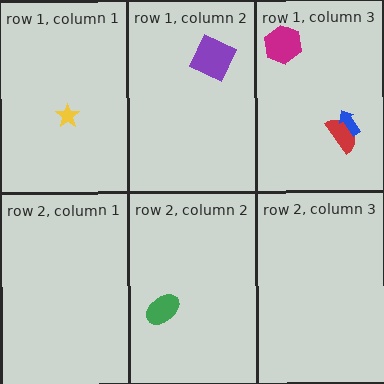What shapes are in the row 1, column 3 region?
The red semicircle, the blue arrow, the magenta hexagon.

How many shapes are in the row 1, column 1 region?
1.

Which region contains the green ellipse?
The row 2, column 2 region.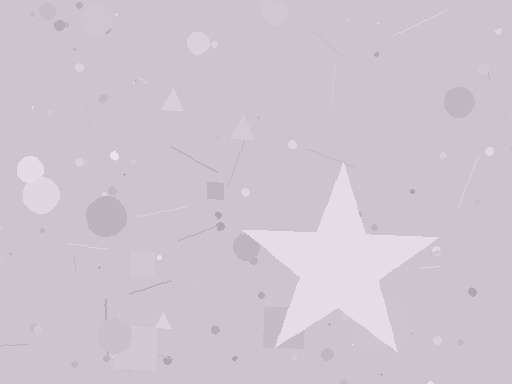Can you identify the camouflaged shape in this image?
The camouflaged shape is a star.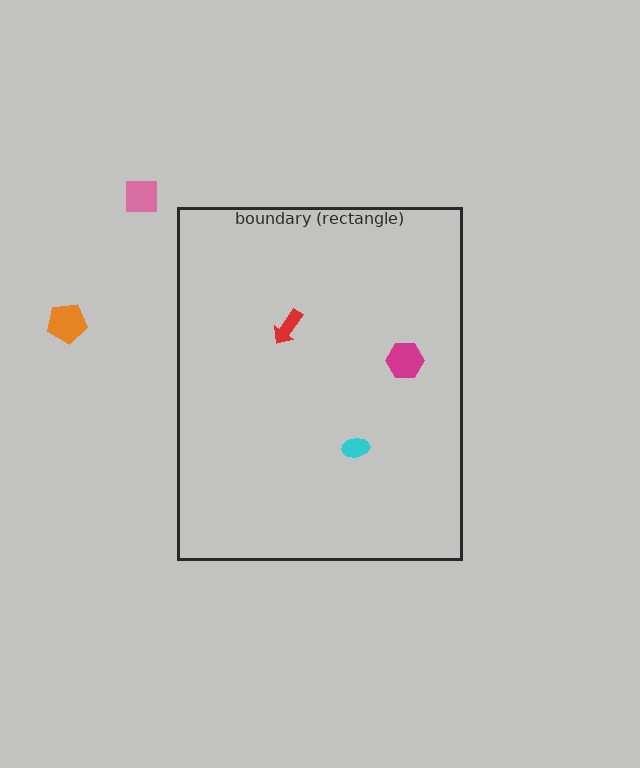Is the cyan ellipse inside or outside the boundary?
Inside.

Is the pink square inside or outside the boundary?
Outside.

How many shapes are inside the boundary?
3 inside, 2 outside.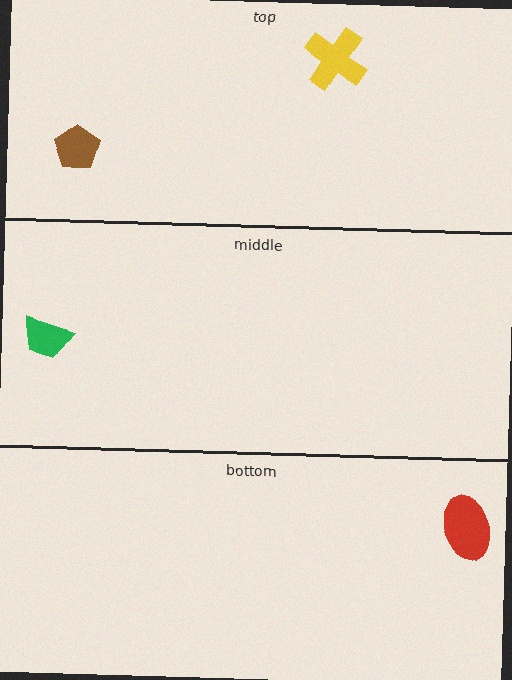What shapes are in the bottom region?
The red ellipse.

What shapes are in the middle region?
The green trapezoid.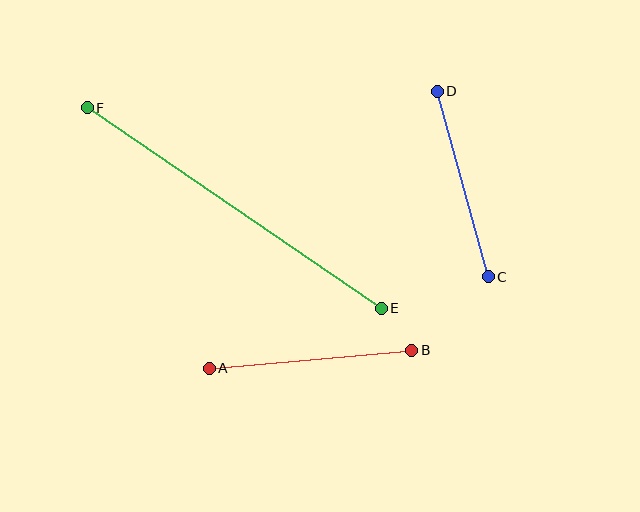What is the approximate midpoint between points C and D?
The midpoint is at approximately (463, 184) pixels.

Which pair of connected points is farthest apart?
Points E and F are farthest apart.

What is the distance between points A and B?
The distance is approximately 203 pixels.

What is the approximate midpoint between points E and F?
The midpoint is at approximately (234, 208) pixels.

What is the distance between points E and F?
The distance is approximately 356 pixels.